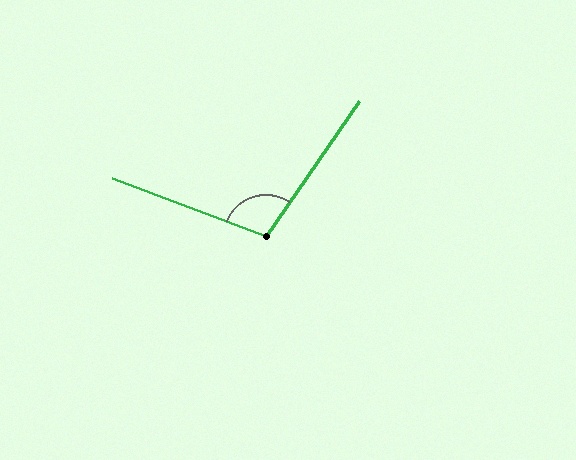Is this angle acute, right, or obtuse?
It is obtuse.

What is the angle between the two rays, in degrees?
Approximately 104 degrees.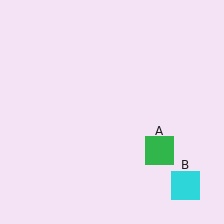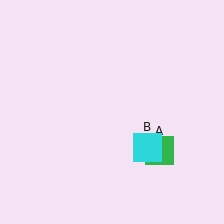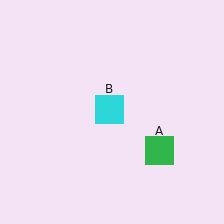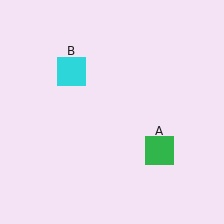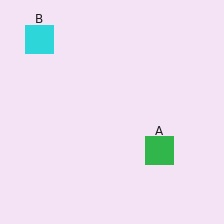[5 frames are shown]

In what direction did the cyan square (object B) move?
The cyan square (object B) moved up and to the left.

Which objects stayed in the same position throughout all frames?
Green square (object A) remained stationary.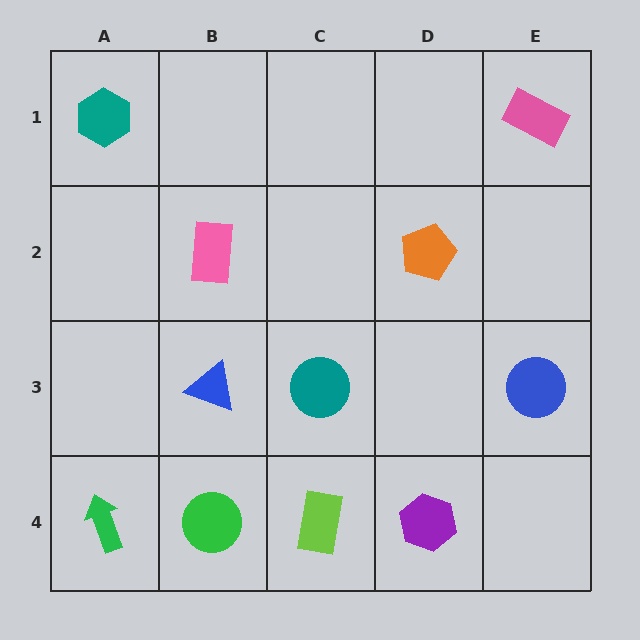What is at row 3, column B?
A blue triangle.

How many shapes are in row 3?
3 shapes.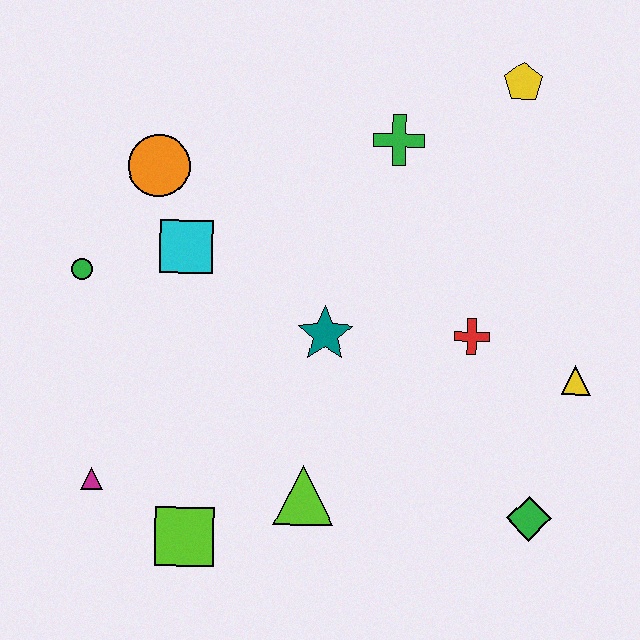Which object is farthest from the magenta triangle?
The yellow pentagon is farthest from the magenta triangle.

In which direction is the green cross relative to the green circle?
The green cross is to the right of the green circle.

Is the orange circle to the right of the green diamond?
No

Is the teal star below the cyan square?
Yes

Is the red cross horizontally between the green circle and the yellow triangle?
Yes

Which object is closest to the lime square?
The magenta triangle is closest to the lime square.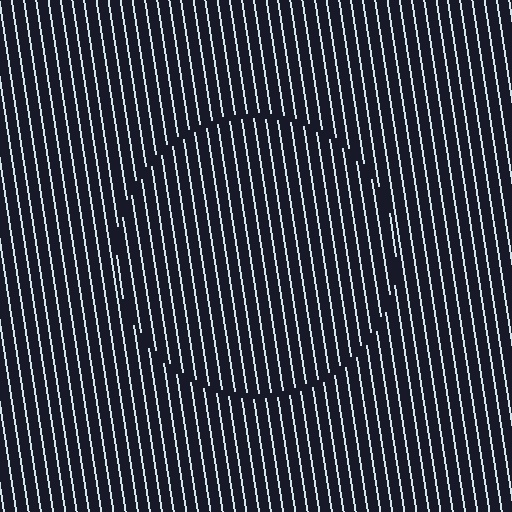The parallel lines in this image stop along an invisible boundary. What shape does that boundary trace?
An illusory circle. The interior of the shape contains the same grating, shifted by half a period — the contour is defined by the phase discontinuity where line-ends from the inner and outer gratings abut.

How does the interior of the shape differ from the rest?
The interior of the shape contains the same grating, shifted by half a period — the contour is defined by the phase discontinuity where line-ends from the inner and outer gratings abut.